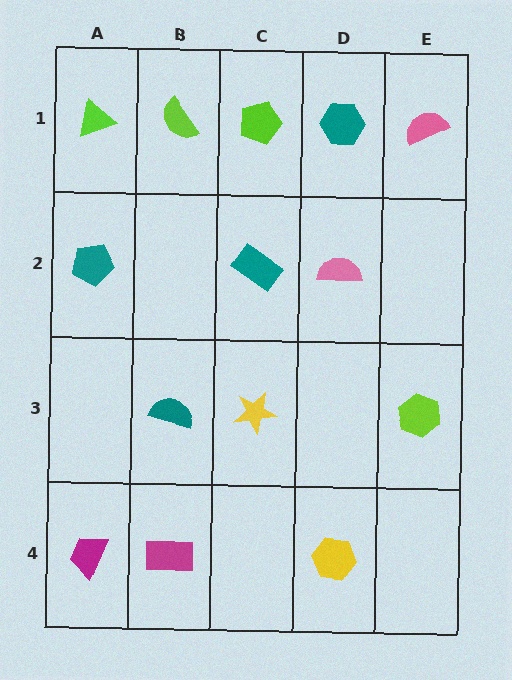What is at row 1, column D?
A teal hexagon.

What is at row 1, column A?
A lime triangle.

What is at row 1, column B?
A lime semicircle.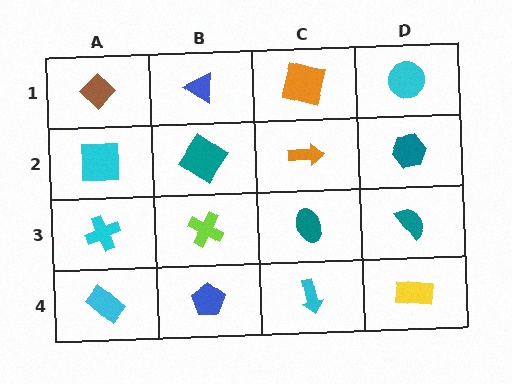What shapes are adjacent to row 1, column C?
An orange arrow (row 2, column C), a blue triangle (row 1, column B), a cyan circle (row 1, column D).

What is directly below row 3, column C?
A cyan arrow.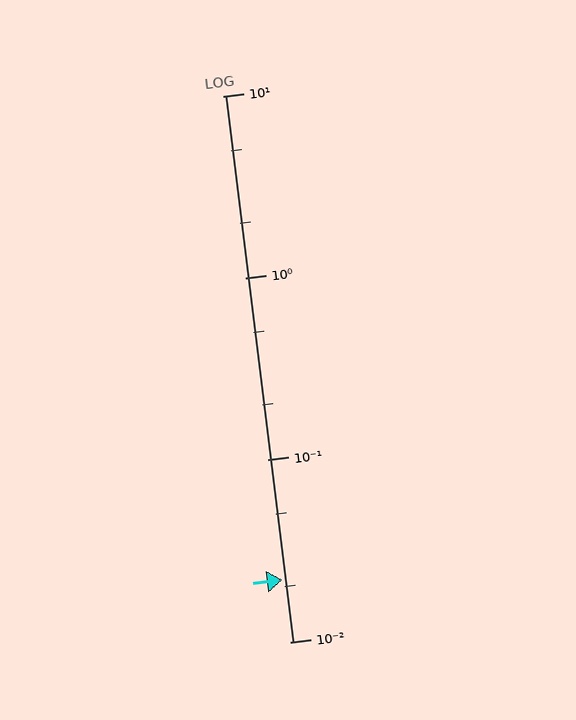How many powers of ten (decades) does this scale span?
The scale spans 3 decades, from 0.01 to 10.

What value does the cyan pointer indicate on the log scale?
The pointer indicates approximately 0.022.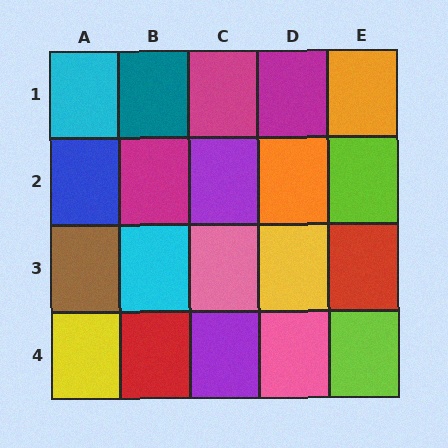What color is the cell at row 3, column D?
Yellow.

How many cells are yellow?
2 cells are yellow.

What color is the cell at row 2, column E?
Lime.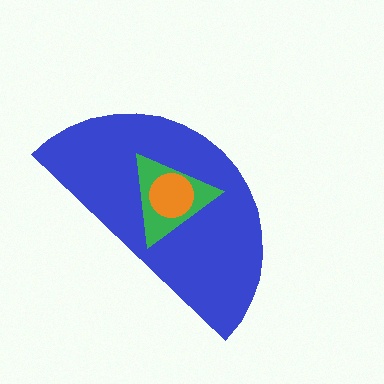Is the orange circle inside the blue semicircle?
Yes.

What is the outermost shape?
The blue semicircle.